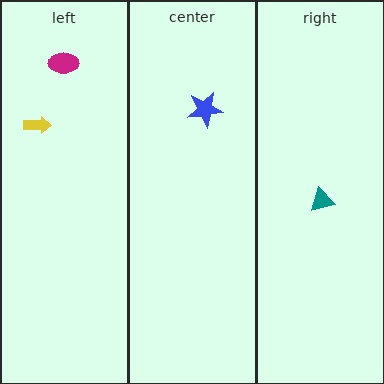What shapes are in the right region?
The teal triangle.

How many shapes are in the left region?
2.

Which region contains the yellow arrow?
The left region.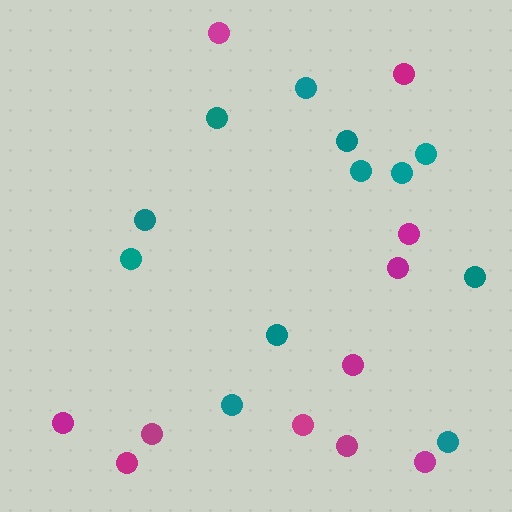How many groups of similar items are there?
There are 2 groups: one group of magenta circles (11) and one group of teal circles (12).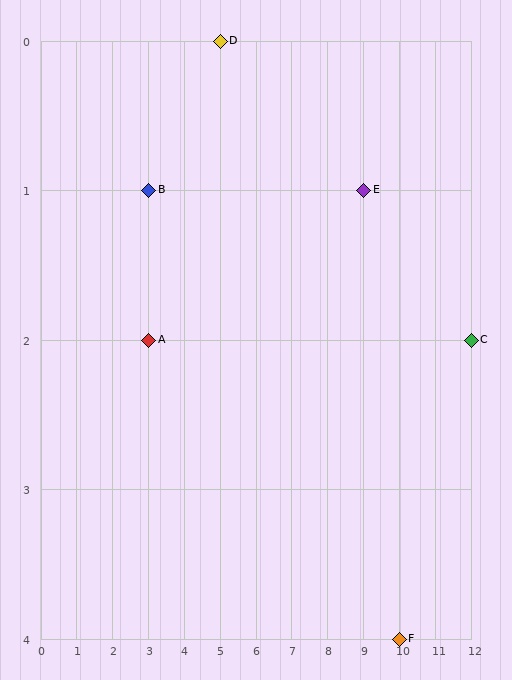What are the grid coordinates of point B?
Point B is at grid coordinates (3, 1).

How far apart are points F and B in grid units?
Points F and B are 7 columns and 3 rows apart (about 7.6 grid units diagonally).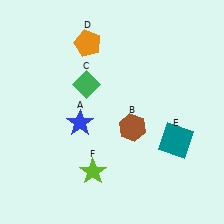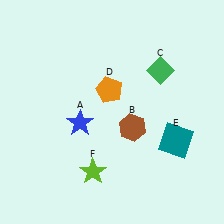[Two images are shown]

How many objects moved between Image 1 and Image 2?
2 objects moved between the two images.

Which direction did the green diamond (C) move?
The green diamond (C) moved right.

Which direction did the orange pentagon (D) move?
The orange pentagon (D) moved down.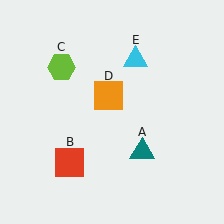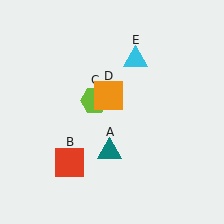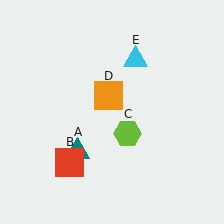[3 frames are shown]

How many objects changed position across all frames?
2 objects changed position: teal triangle (object A), lime hexagon (object C).